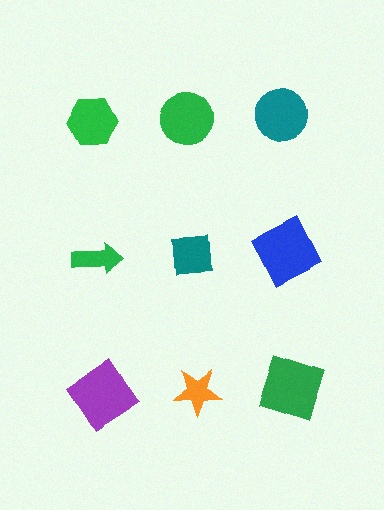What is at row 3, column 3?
A green square.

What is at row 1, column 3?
A teal circle.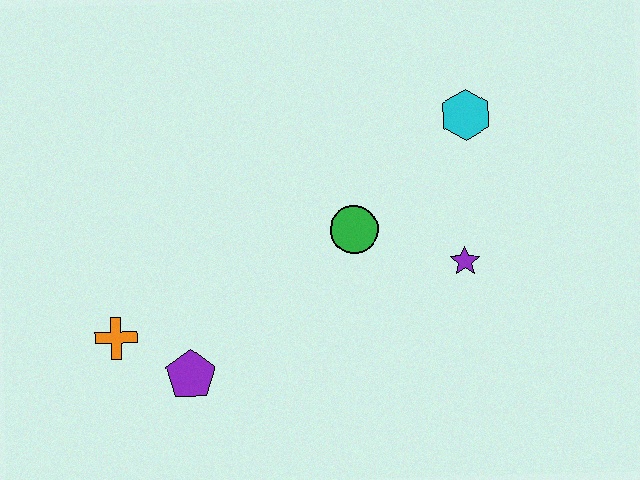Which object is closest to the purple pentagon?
The orange cross is closest to the purple pentagon.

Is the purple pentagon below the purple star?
Yes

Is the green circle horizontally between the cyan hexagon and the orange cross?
Yes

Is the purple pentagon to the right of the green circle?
No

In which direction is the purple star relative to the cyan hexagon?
The purple star is below the cyan hexagon.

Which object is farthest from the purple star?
The orange cross is farthest from the purple star.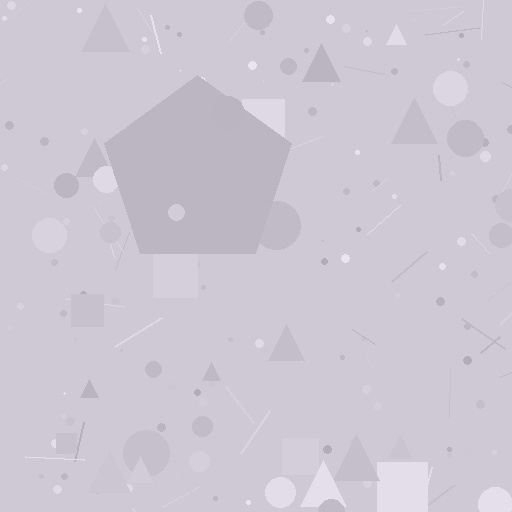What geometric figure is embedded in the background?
A pentagon is embedded in the background.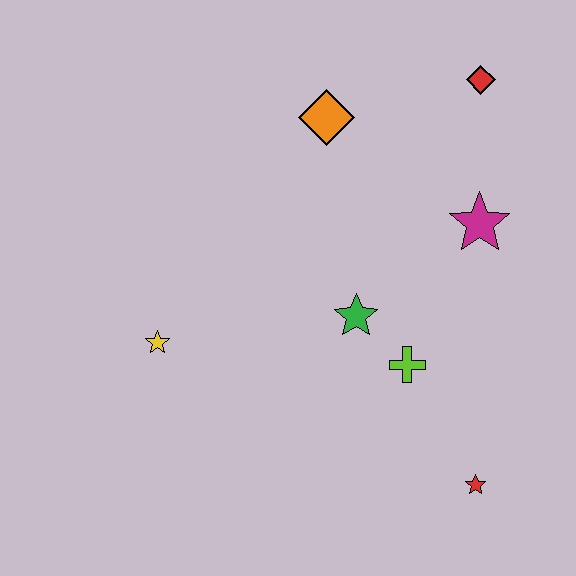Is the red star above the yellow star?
No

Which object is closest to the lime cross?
The green star is closest to the lime cross.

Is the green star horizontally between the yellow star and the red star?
Yes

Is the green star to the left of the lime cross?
Yes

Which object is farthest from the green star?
The red diamond is farthest from the green star.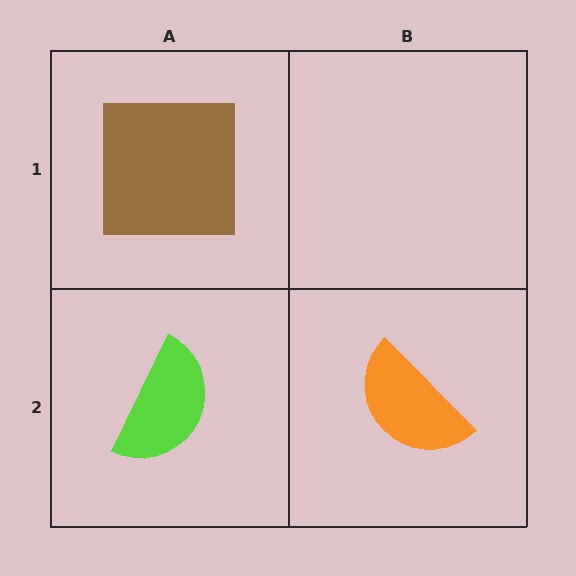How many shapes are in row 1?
1 shape.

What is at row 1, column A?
A brown square.